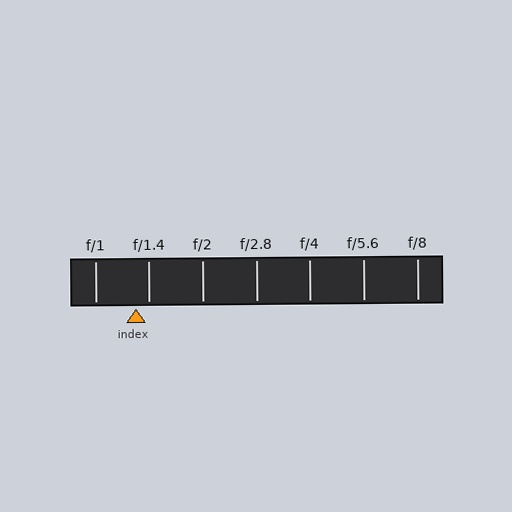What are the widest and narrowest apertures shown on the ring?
The widest aperture shown is f/1 and the narrowest is f/8.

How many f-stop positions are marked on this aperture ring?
There are 7 f-stop positions marked.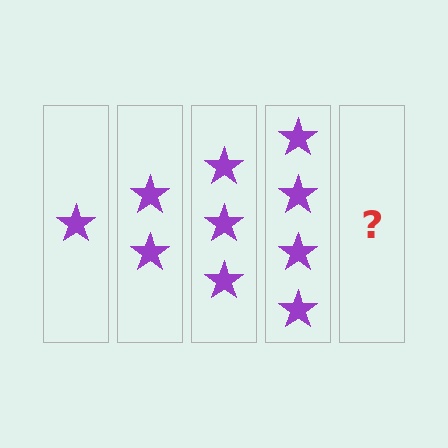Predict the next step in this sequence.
The next step is 5 stars.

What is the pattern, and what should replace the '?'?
The pattern is that each step adds one more star. The '?' should be 5 stars.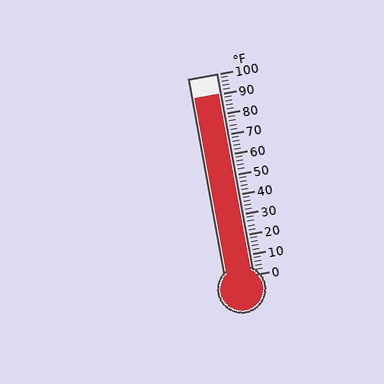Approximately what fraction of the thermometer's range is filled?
The thermometer is filled to approximately 90% of its range.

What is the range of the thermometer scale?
The thermometer scale ranges from 0°F to 100°F.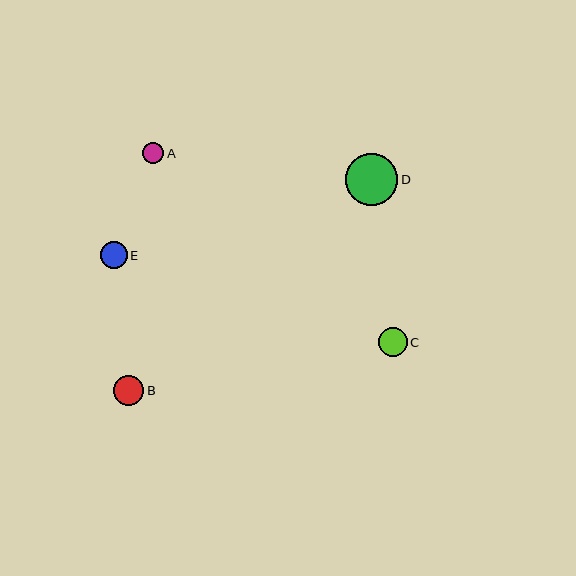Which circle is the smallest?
Circle A is the smallest with a size of approximately 22 pixels.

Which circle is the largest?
Circle D is the largest with a size of approximately 52 pixels.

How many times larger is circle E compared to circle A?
Circle E is approximately 1.2 times the size of circle A.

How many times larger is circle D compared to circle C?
Circle D is approximately 1.8 times the size of circle C.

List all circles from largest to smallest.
From largest to smallest: D, B, C, E, A.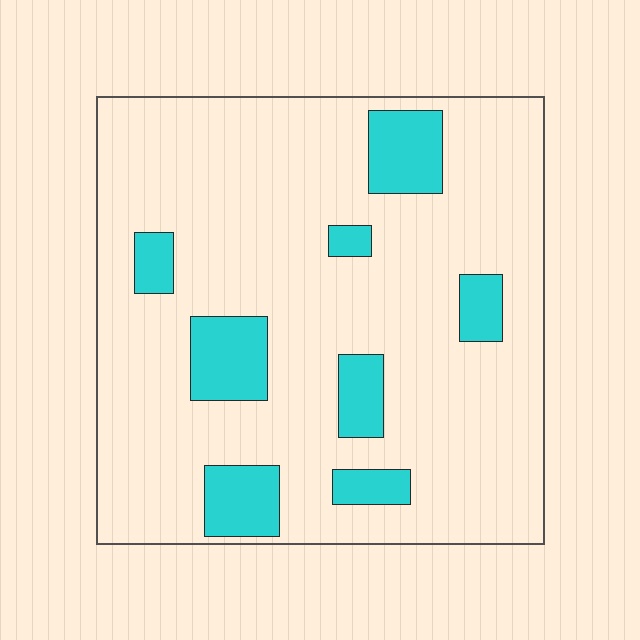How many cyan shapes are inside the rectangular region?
8.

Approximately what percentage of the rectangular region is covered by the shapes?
Approximately 15%.